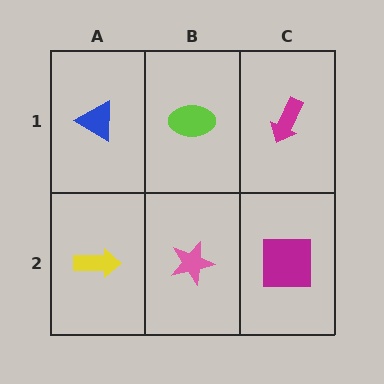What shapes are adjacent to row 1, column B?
A pink star (row 2, column B), a blue triangle (row 1, column A), a magenta arrow (row 1, column C).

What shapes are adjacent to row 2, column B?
A lime ellipse (row 1, column B), a yellow arrow (row 2, column A), a magenta square (row 2, column C).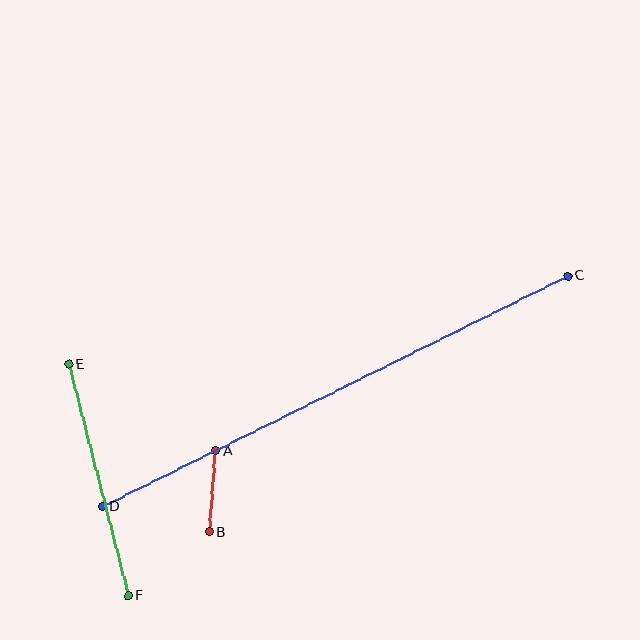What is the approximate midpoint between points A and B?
The midpoint is at approximately (212, 491) pixels.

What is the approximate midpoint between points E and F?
The midpoint is at approximately (99, 480) pixels.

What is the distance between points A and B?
The distance is approximately 81 pixels.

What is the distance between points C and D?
The distance is approximately 519 pixels.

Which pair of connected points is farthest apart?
Points C and D are farthest apart.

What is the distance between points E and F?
The distance is approximately 239 pixels.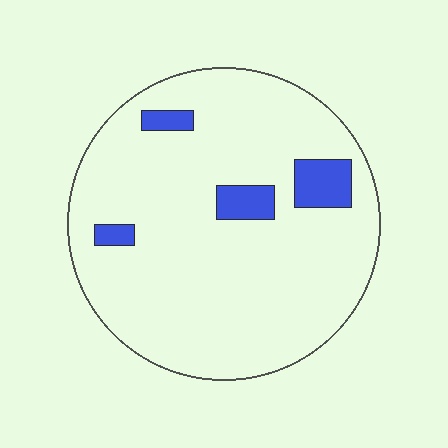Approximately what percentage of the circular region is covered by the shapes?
Approximately 10%.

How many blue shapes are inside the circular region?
4.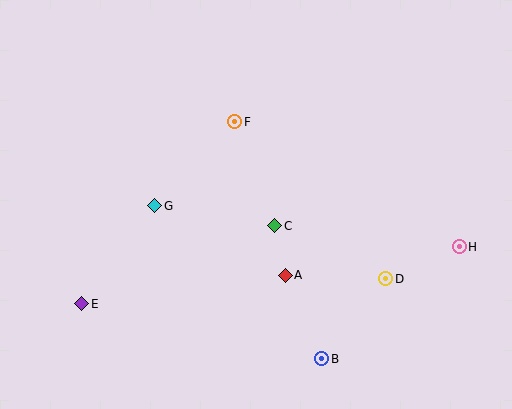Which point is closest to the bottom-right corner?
Point H is closest to the bottom-right corner.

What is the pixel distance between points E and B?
The distance between E and B is 246 pixels.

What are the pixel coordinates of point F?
Point F is at (235, 122).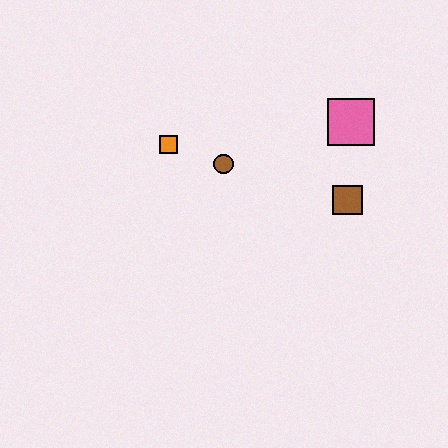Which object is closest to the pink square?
The brown square is closest to the pink square.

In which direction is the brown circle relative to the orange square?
The brown circle is to the right of the orange square.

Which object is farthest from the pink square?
The orange square is farthest from the pink square.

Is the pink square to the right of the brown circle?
Yes